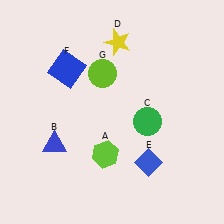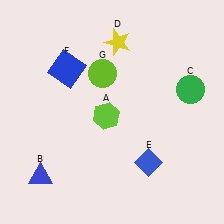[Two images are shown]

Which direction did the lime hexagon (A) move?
The lime hexagon (A) moved up.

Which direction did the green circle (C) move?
The green circle (C) moved right.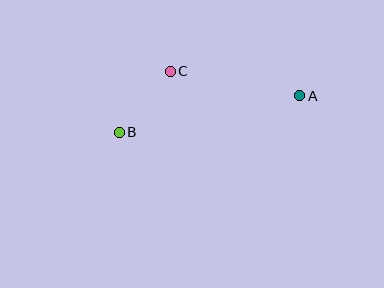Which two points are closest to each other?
Points B and C are closest to each other.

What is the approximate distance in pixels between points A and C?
The distance between A and C is approximately 132 pixels.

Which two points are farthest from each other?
Points A and B are farthest from each other.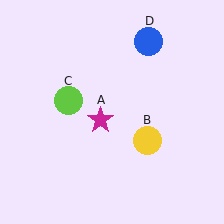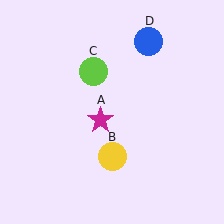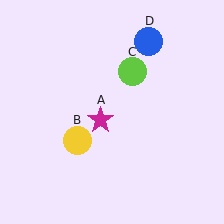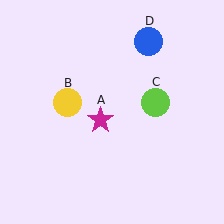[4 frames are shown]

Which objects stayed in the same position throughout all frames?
Magenta star (object A) and blue circle (object D) remained stationary.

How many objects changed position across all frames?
2 objects changed position: yellow circle (object B), lime circle (object C).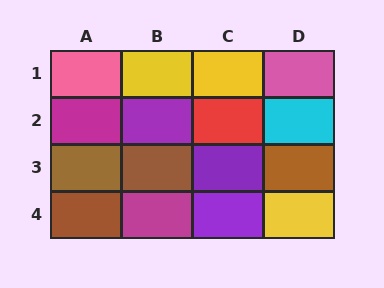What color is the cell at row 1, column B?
Yellow.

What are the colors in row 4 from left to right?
Brown, magenta, purple, yellow.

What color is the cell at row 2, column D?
Cyan.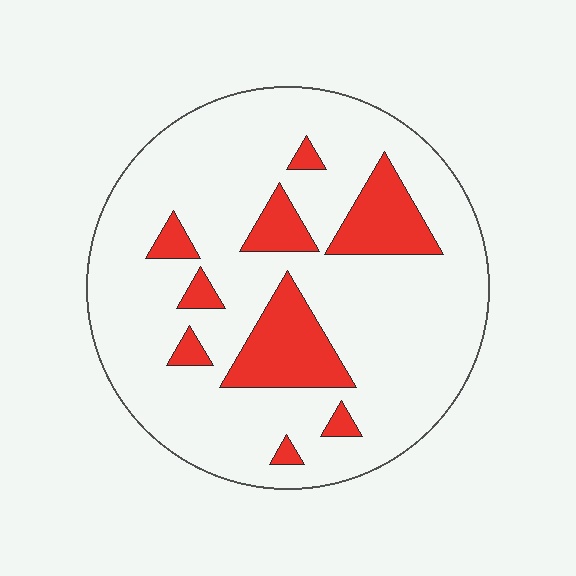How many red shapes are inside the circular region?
9.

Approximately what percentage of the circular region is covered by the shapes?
Approximately 20%.